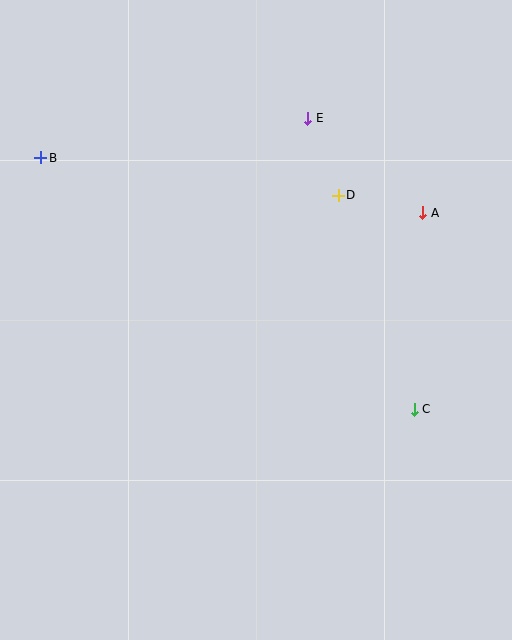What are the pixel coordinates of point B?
Point B is at (41, 158).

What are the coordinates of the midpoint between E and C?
The midpoint between E and C is at (361, 264).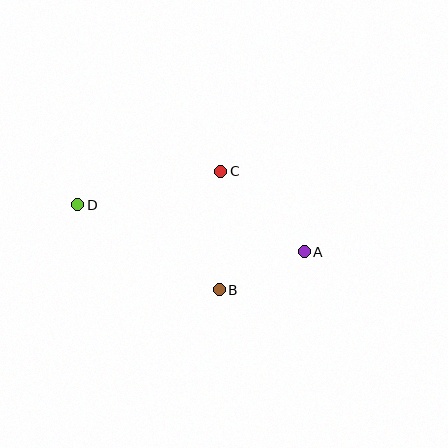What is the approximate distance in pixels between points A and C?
The distance between A and C is approximately 116 pixels.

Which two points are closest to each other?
Points A and B are closest to each other.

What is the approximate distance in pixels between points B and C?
The distance between B and C is approximately 119 pixels.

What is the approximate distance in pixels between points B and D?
The distance between B and D is approximately 165 pixels.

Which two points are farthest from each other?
Points A and D are farthest from each other.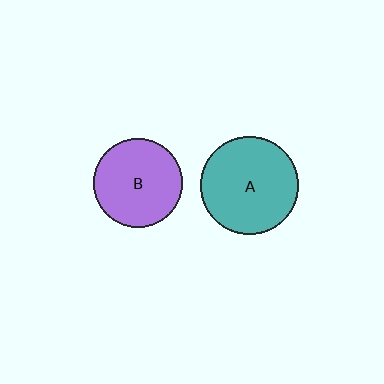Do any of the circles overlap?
No, none of the circles overlap.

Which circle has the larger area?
Circle A (teal).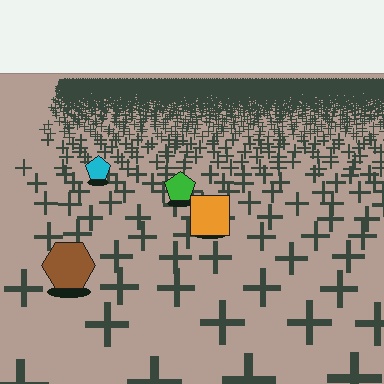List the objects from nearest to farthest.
From nearest to farthest: the brown hexagon, the orange square, the green pentagon, the cyan pentagon.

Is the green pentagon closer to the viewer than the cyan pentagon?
Yes. The green pentagon is closer — you can tell from the texture gradient: the ground texture is coarser near it.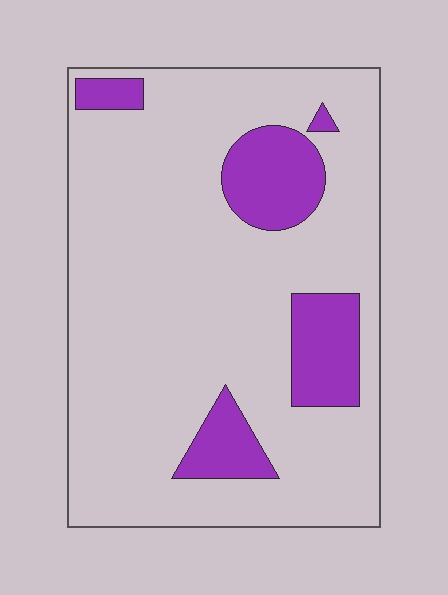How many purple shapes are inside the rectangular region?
5.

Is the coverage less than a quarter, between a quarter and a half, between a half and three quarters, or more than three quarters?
Less than a quarter.